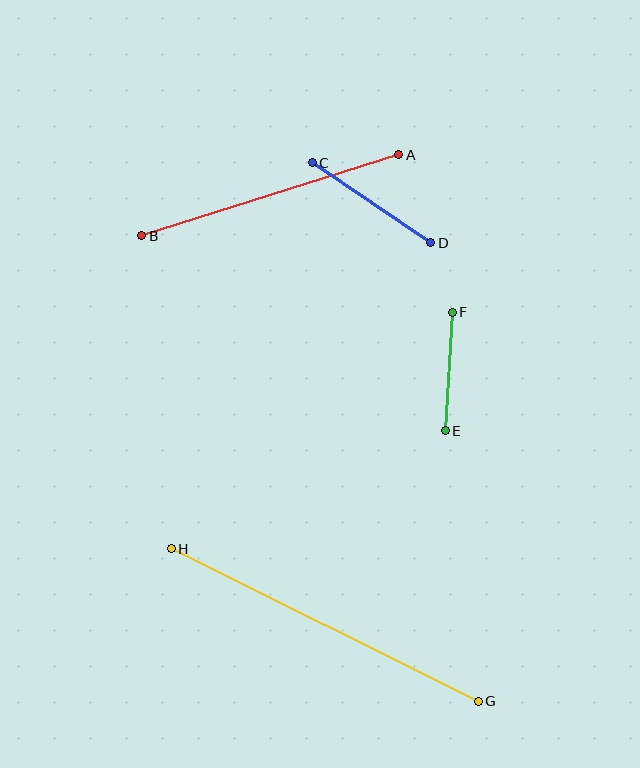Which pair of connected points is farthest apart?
Points G and H are farthest apart.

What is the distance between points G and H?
The distance is approximately 343 pixels.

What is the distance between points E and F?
The distance is approximately 119 pixels.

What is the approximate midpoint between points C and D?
The midpoint is at approximately (372, 203) pixels.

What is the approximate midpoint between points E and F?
The midpoint is at approximately (449, 372) pixels.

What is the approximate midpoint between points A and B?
The midpoint is at approximately (270, 195) pixels.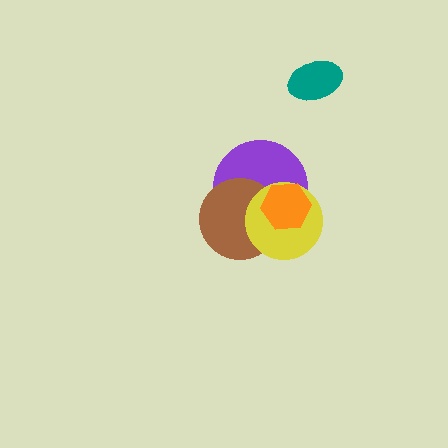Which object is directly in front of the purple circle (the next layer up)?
The brown circle is directly in front of the purple circle.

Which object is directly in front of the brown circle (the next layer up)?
The yellow circle is directly in front of the brown circle.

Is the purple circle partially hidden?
Yes, it is partially covered by another shape.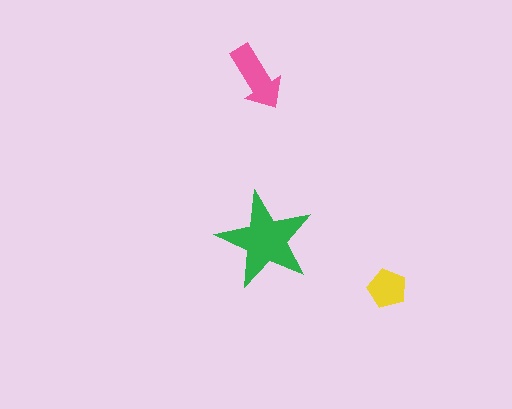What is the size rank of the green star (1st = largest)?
1st.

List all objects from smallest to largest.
The yellow pentagon, the pink arrow, the green star.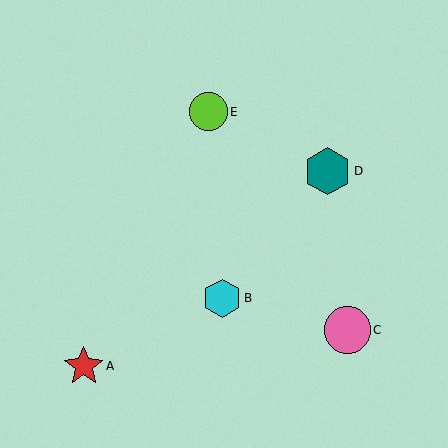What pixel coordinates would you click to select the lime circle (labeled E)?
Click at (209, 112) to select the lime circle E.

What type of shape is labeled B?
Shape B is a cyan hexagon.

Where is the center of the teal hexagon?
The center of the teal hexagon is at (327, 171).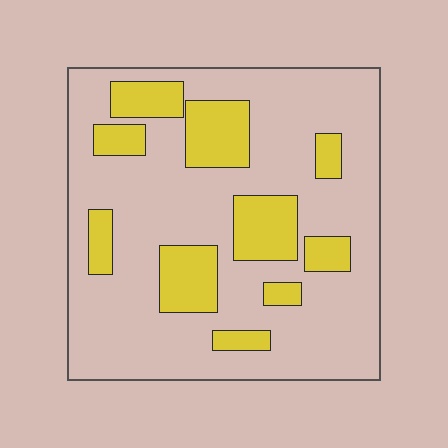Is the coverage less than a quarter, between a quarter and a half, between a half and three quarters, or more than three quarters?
Less than a quarter.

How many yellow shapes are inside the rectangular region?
10.